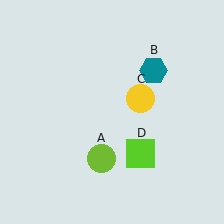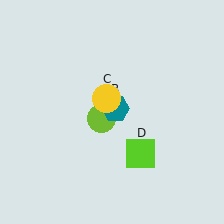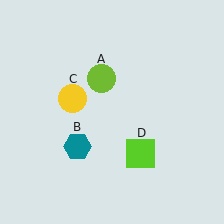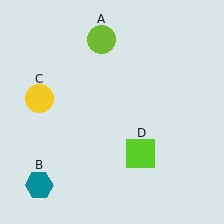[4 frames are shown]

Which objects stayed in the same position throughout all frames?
Lime square (object D) remained stationary.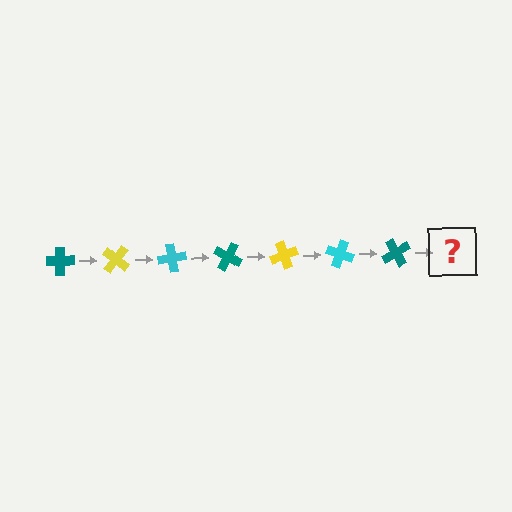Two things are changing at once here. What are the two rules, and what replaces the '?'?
The two rules are that it rotates 40 degrees each step and the color cycles through teal, yellow, and cyan. The '?' should be a yellow cross, rotated 280 degrees from the start.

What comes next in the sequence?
The next element should be a yellow cross, rotated 280 degrees from the start.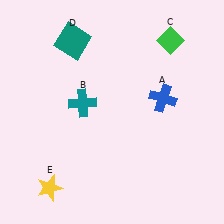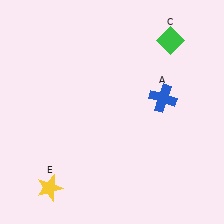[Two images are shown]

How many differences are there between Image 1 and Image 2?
There are 2 differences between the two images.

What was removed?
The teal square (D), the teal cross (B) were removed in Image 2.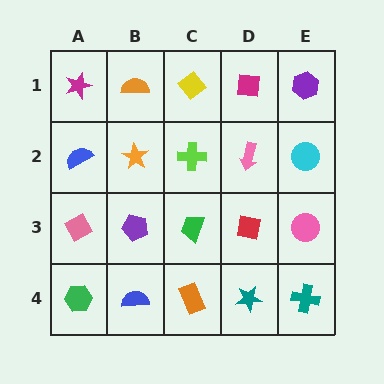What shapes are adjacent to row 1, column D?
A pink arrow (row 2, column D), a yellow diamond (row 1, column C), a purple hexagon (row 1, column E).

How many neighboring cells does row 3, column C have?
4.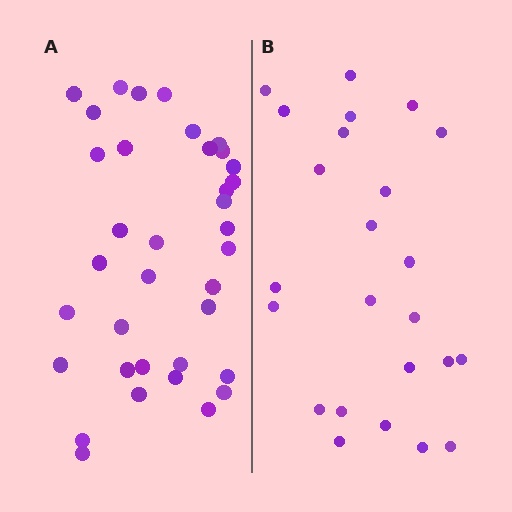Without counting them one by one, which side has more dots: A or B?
Region A (the left region) has more dots.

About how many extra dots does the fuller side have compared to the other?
Region A has roughly 12 or so more dots than region B.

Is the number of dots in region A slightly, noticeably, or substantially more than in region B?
Region A has substantially more. The ratio is roughly 1.5 to 1.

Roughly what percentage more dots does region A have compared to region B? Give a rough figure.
About 50% more.